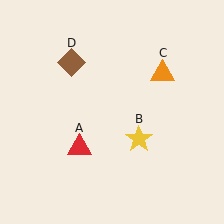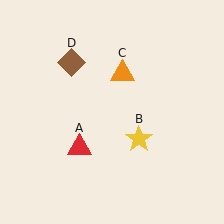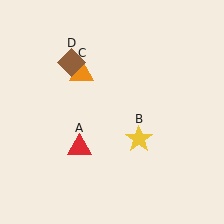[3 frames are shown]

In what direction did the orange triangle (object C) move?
The orange triangle (object C) moved left.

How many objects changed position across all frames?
1 object changed position: orange triangle (object C).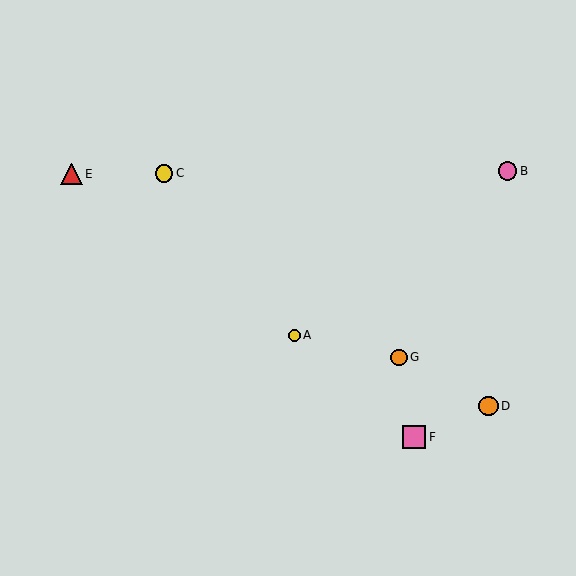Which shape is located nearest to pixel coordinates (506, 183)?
The pink circle (labeled B) at (508, 171) is nearest to that location.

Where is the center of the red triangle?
The center of the red triangle is at (71, 174).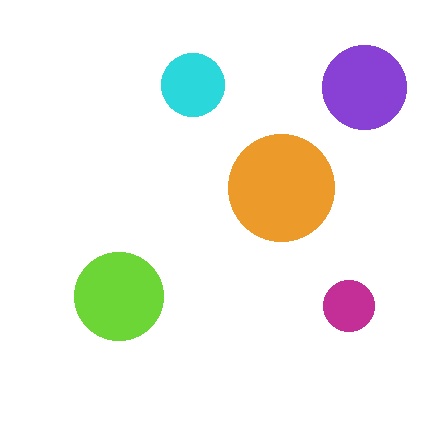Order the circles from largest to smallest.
the orange one, the lime one, the purple one, the cyan one, the magenta one.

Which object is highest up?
The cyan circle is topmost.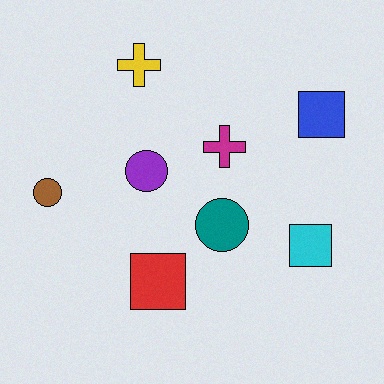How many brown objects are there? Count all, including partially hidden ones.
There is 1 brown object.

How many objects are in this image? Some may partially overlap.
There are 8 objects.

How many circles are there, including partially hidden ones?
There are 3 circles.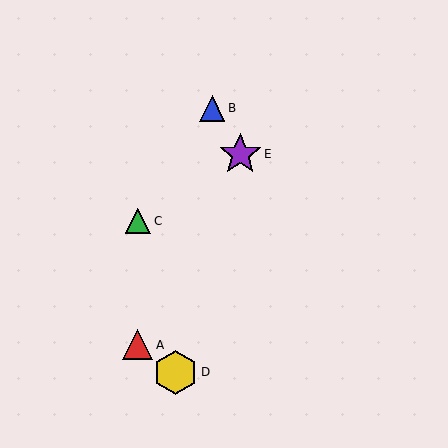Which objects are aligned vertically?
Objects A, C are aligned vertically.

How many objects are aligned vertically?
2 objects (A, C) are aligned vertically.